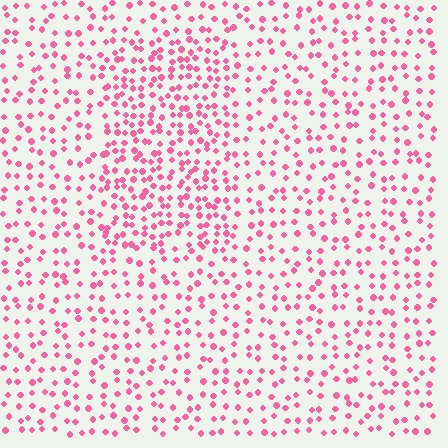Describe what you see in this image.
The image contains small pink elements arranged at two different densities. A rectangle-shaped region is visible where the elements are more densely packed than the surrounding area.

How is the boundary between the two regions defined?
The boundary is defined by a change in element density (approximately 1.7x ratio). All elements are the same color, size, and shape.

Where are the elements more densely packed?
The elements are more densely packed inside the rectangle boundary.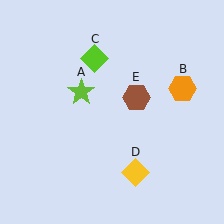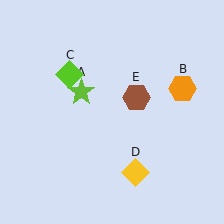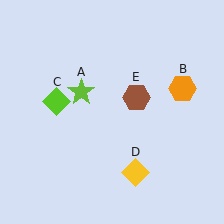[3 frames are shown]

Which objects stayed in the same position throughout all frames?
Lime star (object A) and orange hexagon (object B) and yellow diamond (object D) and brown hexagon (object E) remained stationary.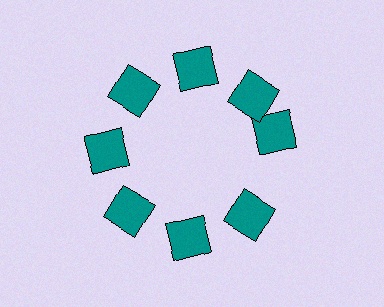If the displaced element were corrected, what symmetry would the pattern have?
It would have 8-fold rotational symmetry — the pattern would map onto itself every 45 degrees.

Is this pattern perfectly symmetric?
No. The 8 teal squares are arranged in a ring, but one element near the 3 o'clock position is rotated out of alignment along the ring, breaking the 8-fold rotational symmetry.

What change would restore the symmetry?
The symmetry would be restored by rotating it back into even spacing with its neighbors so that all 8 squares sit at equal angles and equal distance from the center.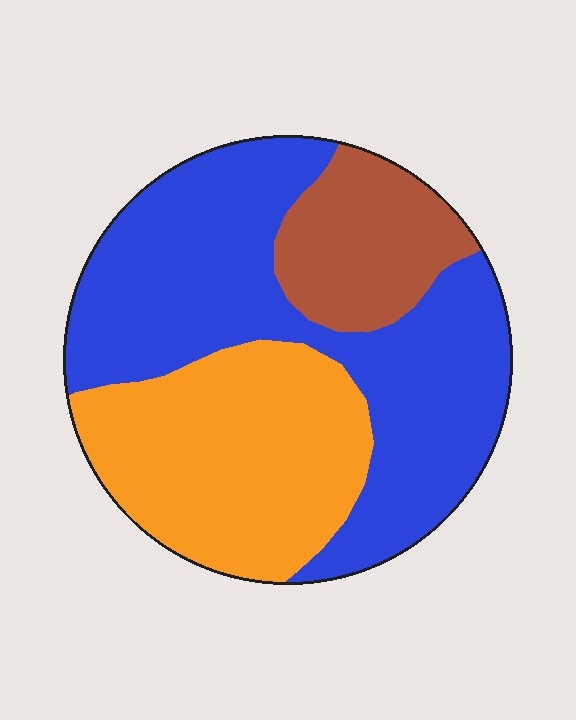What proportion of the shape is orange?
Orange covers around 35% of the shape.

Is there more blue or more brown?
Blue.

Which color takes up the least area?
Brown, at roughly 15%.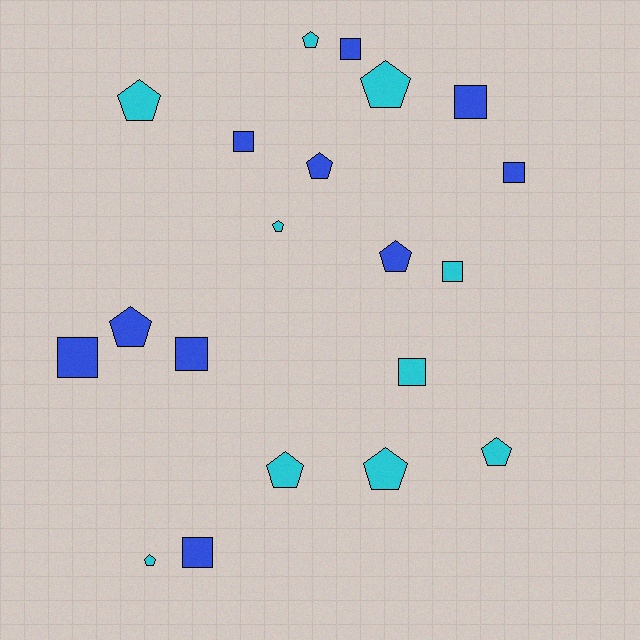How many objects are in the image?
There are 20 objects.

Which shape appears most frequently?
Pentagon, with 11 objects.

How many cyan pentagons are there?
There are 8 cyan pentagons.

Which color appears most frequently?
Cyan, with 10 objects.